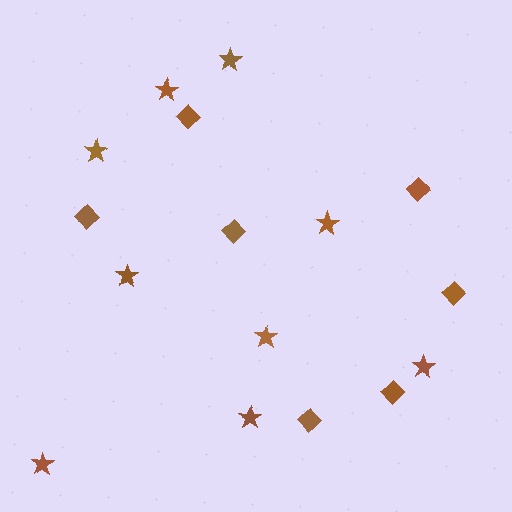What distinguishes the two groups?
There are 2 groups: one group of stars (9) and one group of diamonds (7).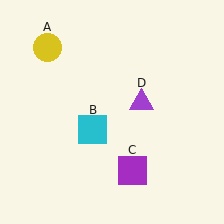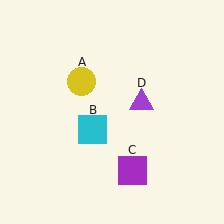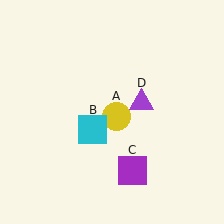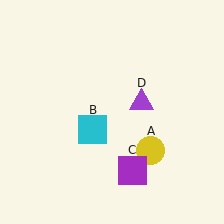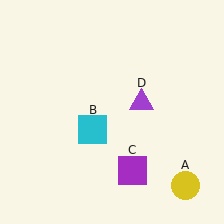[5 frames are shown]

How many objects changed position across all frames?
1 object changed position: yellow circle (object A).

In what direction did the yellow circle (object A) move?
The yellow circle (object A) moved down and to the right.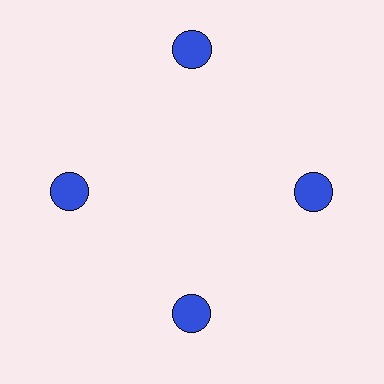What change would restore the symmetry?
The symmetry would be restored by moving it inward, back onto the ring so that all 4 circles sit at equal angles and equal distance from the center.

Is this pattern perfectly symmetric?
No. The 4 blue circles are arranged in a ring, but one element near the 12 o'clock position is pushed outward from the center, breaking the 4-fold rotational symmetry.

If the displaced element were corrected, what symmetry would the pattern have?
It would have 4-fold rotational symmetry — the pattern would map onto itself every 90 degrees.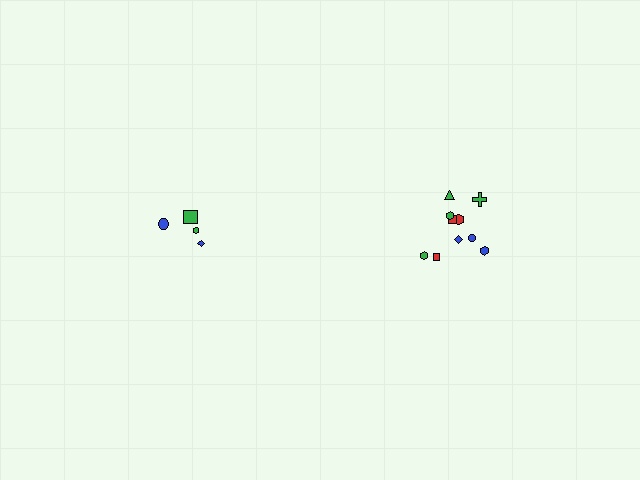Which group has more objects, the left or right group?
The right group.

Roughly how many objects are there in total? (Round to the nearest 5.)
Roughly 15 objects in total.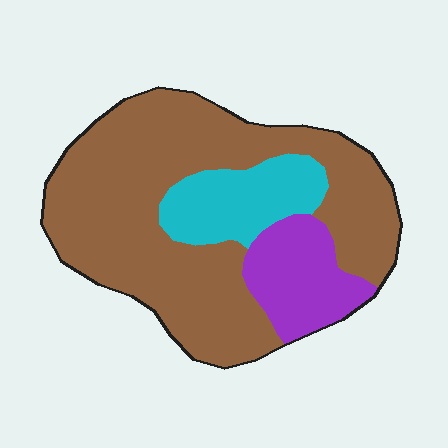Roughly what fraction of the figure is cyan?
Cyan covers roughly 15% of the figure.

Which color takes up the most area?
Brown, at roughly 70%.